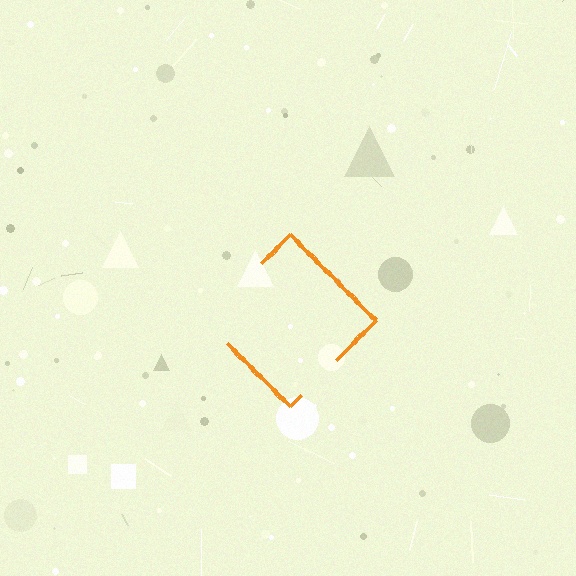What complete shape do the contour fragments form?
The contour fragments form a diamond.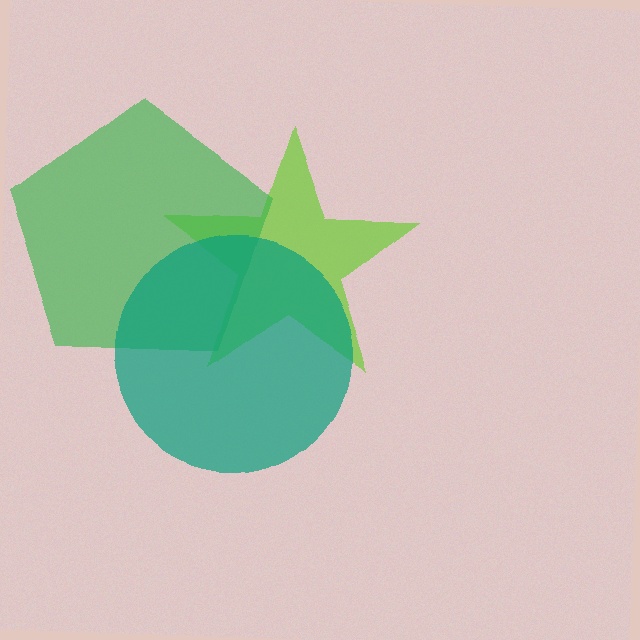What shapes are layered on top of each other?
The layered shapes are: a lime star, a green pentagon, a teal circle.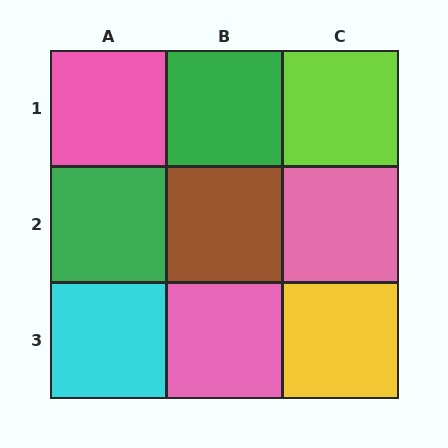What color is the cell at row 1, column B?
Green.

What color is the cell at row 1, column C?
Lime.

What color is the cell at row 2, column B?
Brown.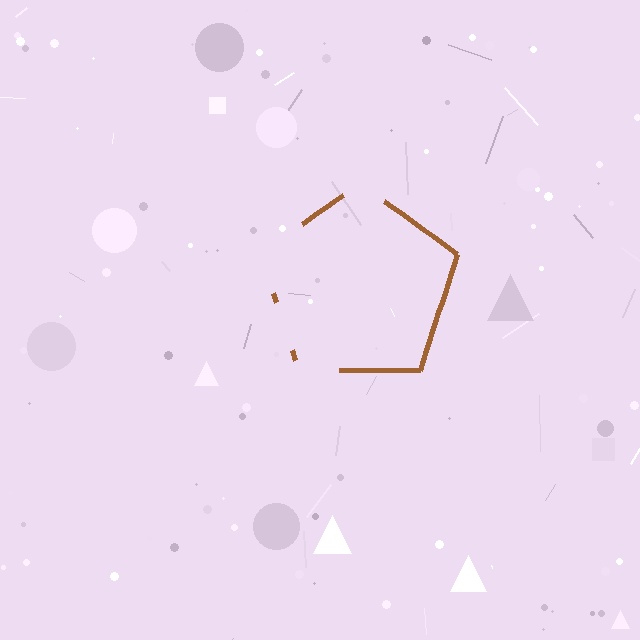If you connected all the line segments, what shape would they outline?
They would outline a pentagon.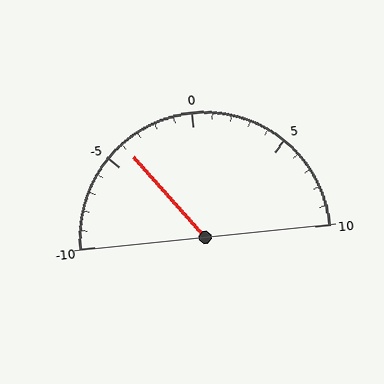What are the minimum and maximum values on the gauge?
The gauge ranges from -10 to 10.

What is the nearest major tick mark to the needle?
The nearest major tick mark is -5.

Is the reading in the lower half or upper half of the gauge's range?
The reading is in the lower half of the range (-10 to 10).